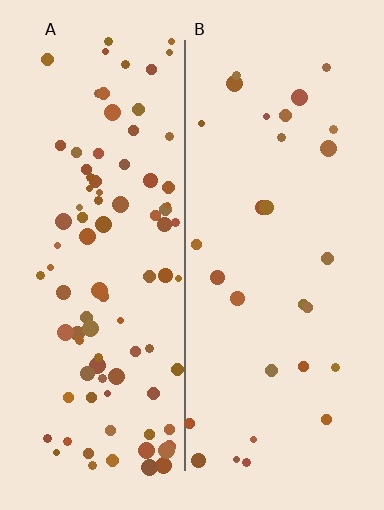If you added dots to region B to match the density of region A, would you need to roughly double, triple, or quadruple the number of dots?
Approximately triple.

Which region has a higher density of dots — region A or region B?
A (the left).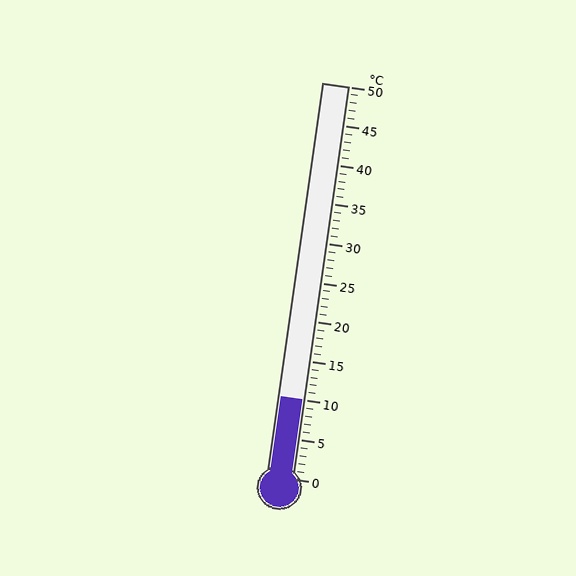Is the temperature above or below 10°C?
The temperature is at 10°C.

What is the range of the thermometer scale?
The thermometer scale ranges from 0°C to 50°C.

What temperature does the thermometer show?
The thermometer shows approximately 10°C.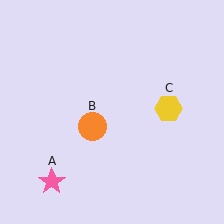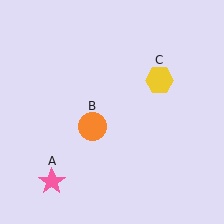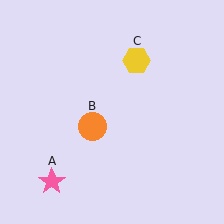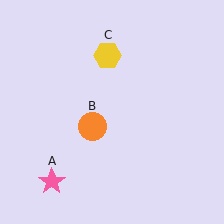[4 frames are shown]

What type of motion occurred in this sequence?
The yellow hexagon (object C) rotated counterclockwise around the center of the scene.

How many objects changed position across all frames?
1 object changed position: yellow hexagon (object C).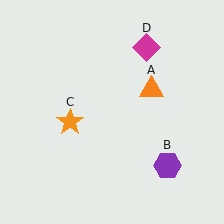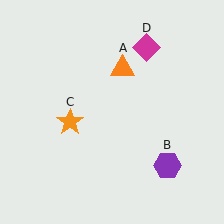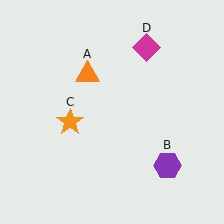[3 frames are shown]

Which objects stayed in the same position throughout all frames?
Purple hexagon (object B) and orange star (object C) and magenta diamond (object D) remained stationary.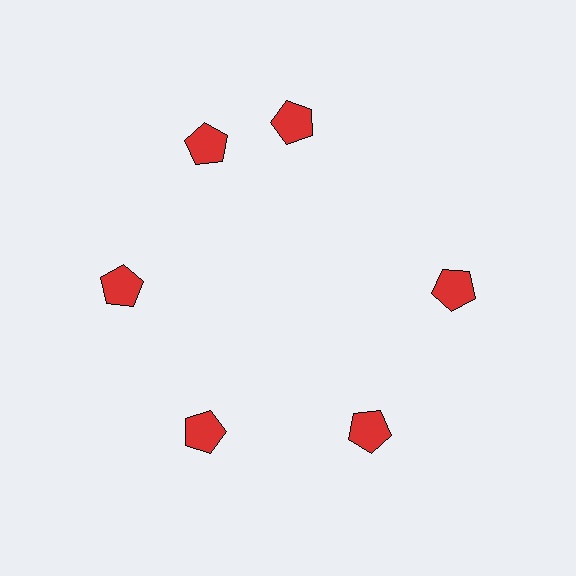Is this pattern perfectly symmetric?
No. The 6 red pentagons are arranged in a ring, but one element near the 1 o'clock position is rotated out of alignment along the ring, breaking the 6-fold rotational symmetry.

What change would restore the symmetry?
The symmetry would be restored by rotating it back into even spacing with its neighbors so that all 6 pentagons sit at equal angles and equal distance from the center.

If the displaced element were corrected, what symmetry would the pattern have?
It would have 6-fold rotational symmetry — the pattern would map onto itself every 60 degrees.